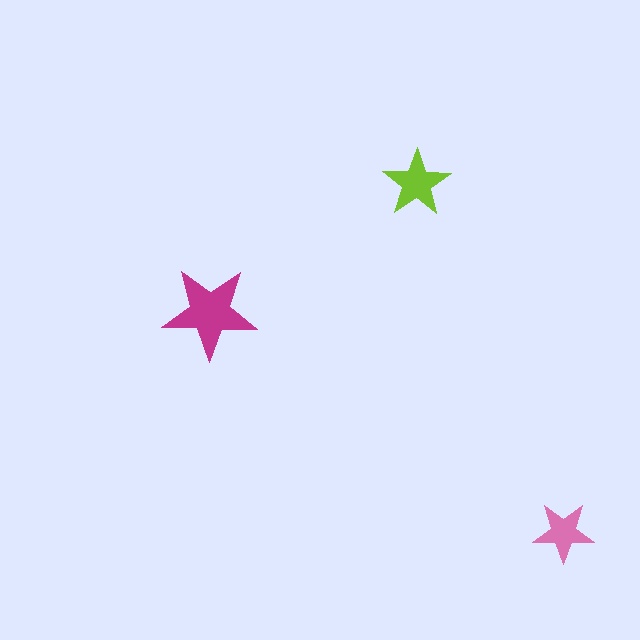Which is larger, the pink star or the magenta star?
The magenta one.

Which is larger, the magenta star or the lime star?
The magenta one.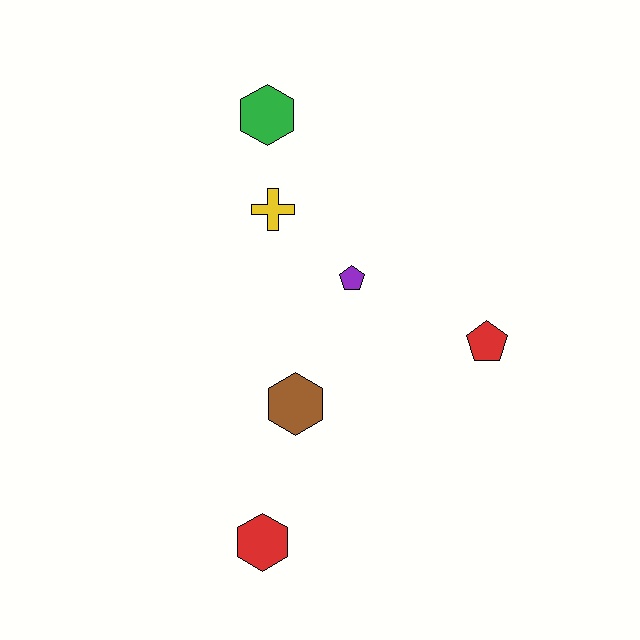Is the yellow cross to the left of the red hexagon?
No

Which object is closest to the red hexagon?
The brown hexagon is closest to the red hexagon.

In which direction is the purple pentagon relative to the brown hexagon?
The purple pentagon is above the brown hexagon.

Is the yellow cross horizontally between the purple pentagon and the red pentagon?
No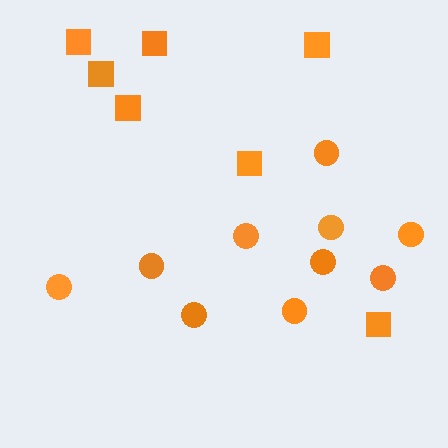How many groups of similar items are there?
There are 2 groups: one group of squares (7) and one group of circles (10).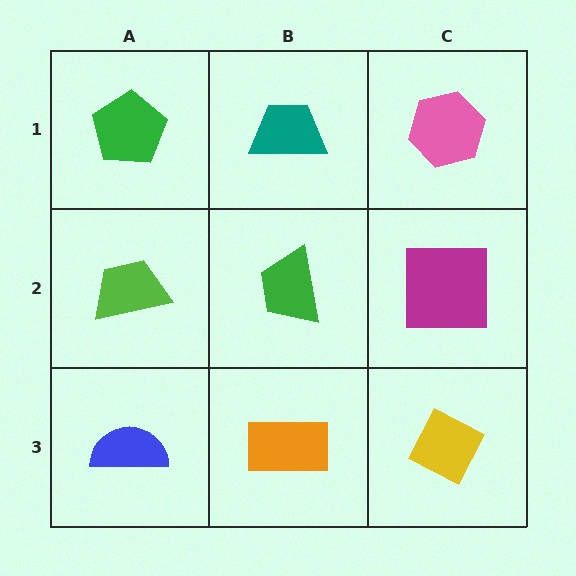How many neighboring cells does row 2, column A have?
3.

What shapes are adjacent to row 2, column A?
A green pentagon (row 1, column A), a blue semicircle (row 3, column A), a green trapezoid (row 2, column B).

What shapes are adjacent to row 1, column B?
A green trapezoid (row 2, column B), a green pentagon (row 1, column A), a pink hexagon (row 1, column C).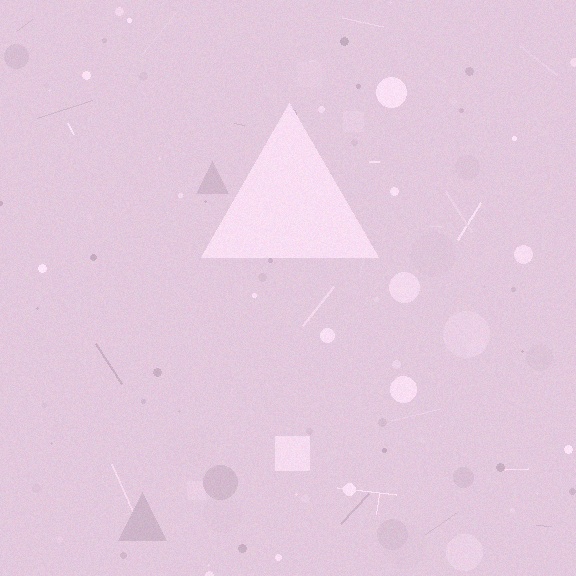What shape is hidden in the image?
A triangle is hidden in the image.